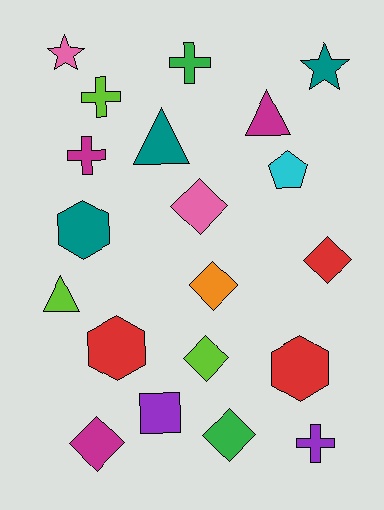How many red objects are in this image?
There are 3 red objects.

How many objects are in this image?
There are 20 objects.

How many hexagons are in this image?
There are 3 hexagons.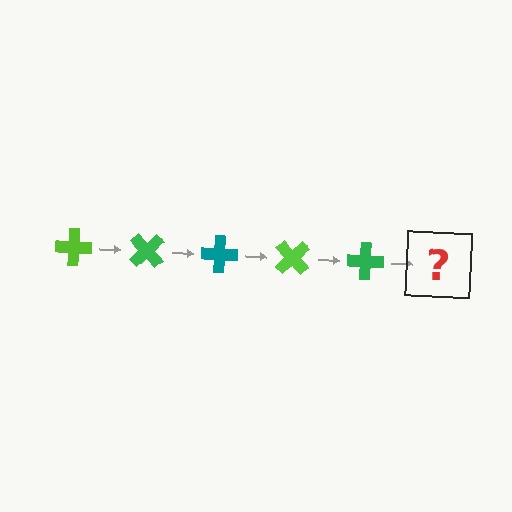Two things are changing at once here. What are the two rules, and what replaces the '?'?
The two rules are that it rotates 45 degrees each step and the color cycles through lime, green, and teal. The '?' should be a teal cross, rotated 225 degrees from the start.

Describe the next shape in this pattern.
It should be a teal cross, rotated 225 degrees from the start.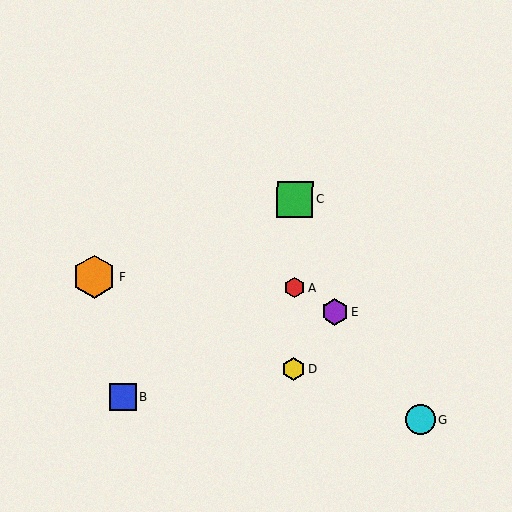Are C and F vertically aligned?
No, C is at x≈295 and F is at x≈94.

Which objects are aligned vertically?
Objects A, C, D are aligned vertically.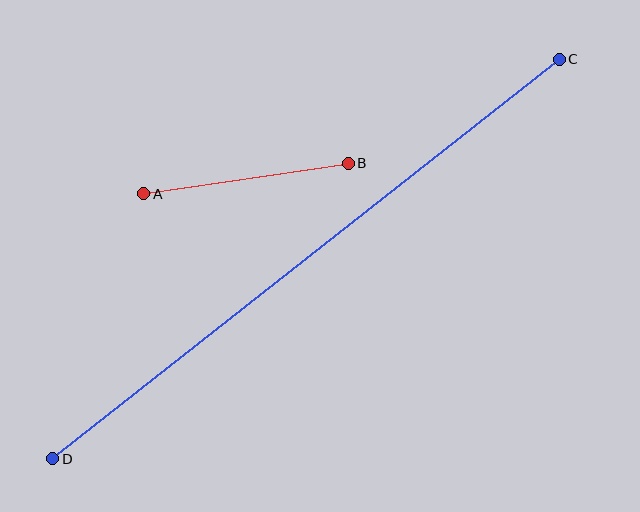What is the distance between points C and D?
The distance is approximately 645 pixels.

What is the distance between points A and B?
The distance is approximately 207 pixels.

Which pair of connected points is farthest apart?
Points C and D are farthest apart.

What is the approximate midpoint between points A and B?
The midpoint is at approximately (246, 179) pixels.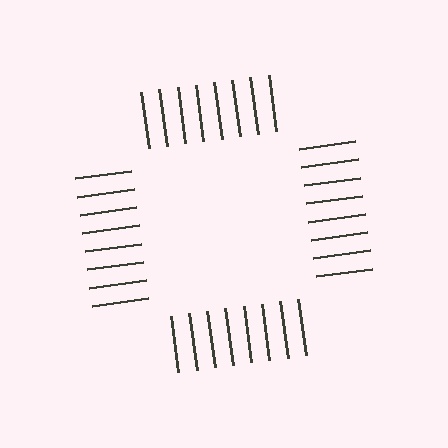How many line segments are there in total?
32 — 8 along each of the 4 edges.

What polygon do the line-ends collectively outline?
An illusory square — the line segments terminate on its edges but no continuous stroke is drawn.